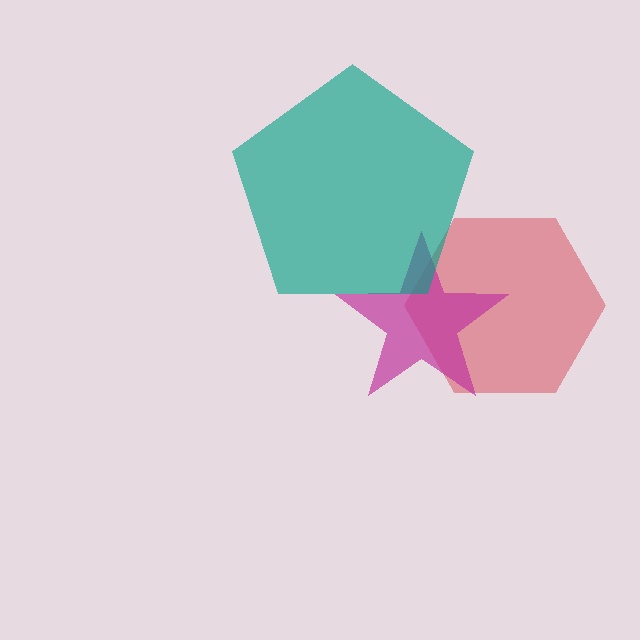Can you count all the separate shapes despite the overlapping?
Yes, there are 3 separate shapes.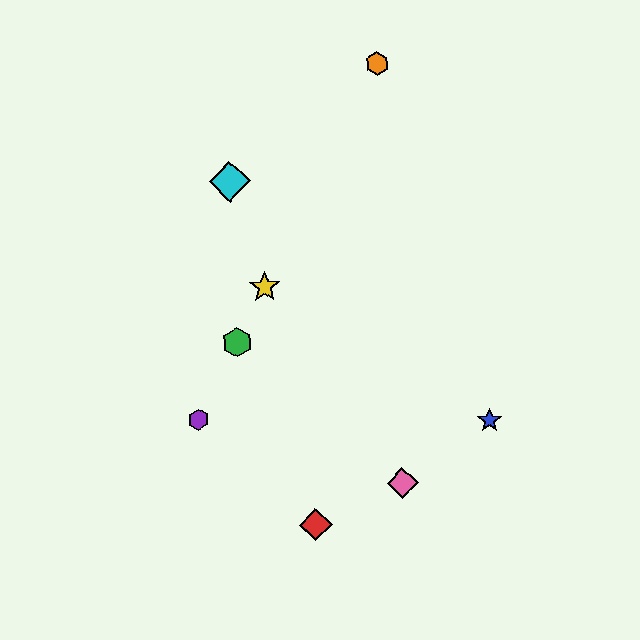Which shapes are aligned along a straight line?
The green hexagon, the yellow star, the purple hexagon, the orange hexagon are aligned along a straight line.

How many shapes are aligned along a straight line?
4 shapes (the green hexagon, the yellow star, the purple hexagon, the orange hexagon) are aligned along a straight line.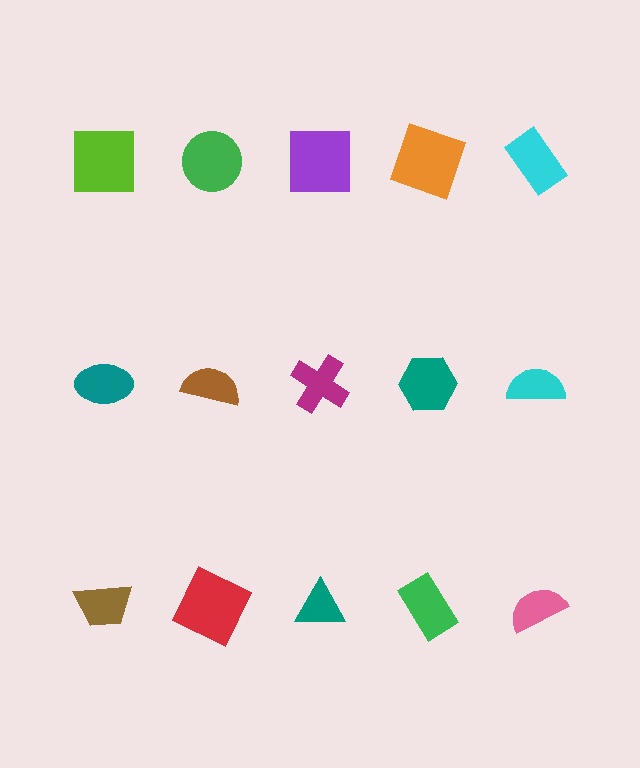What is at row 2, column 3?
A magenta cross.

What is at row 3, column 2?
A red square.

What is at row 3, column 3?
A teal triangle.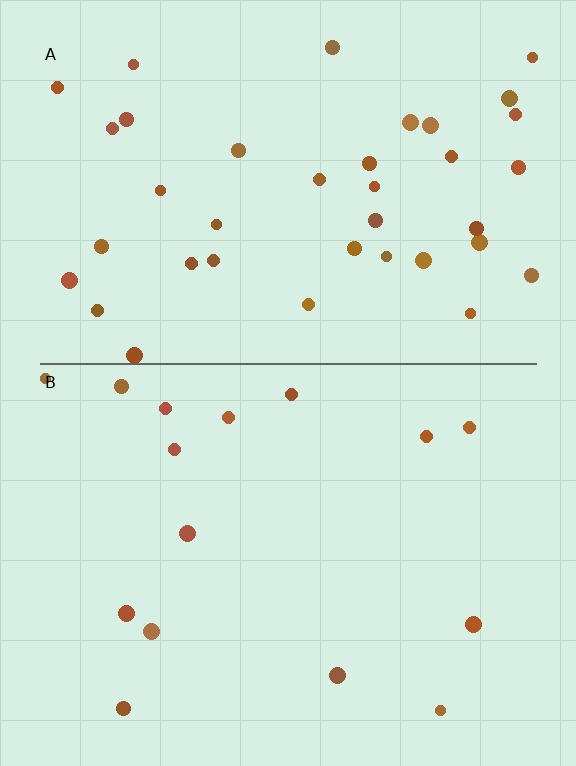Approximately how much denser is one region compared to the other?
Approximately 2.5× — region A over region B.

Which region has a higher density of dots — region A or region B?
A (the top).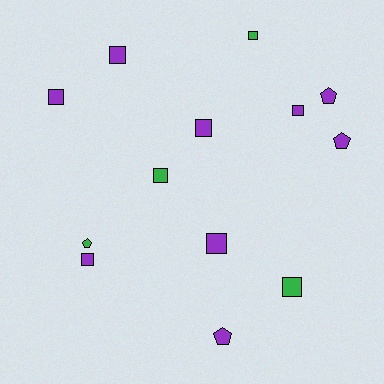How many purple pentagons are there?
There are 3 purple pentagons.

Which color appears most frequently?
Purple, with 9 objects.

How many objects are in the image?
There are 13 objects.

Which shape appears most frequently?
Square, with 9 objects.